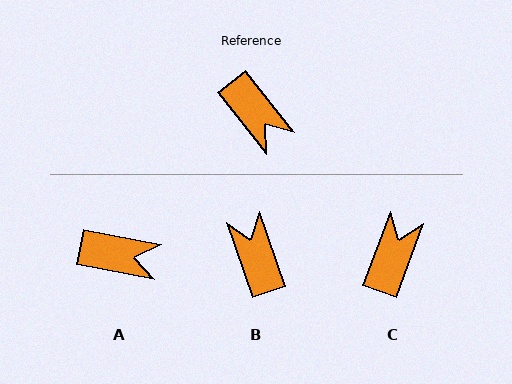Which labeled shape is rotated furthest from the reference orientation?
B, about 161 degrees away.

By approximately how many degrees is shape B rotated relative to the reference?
Approximately 161 degrees counter-clockwise.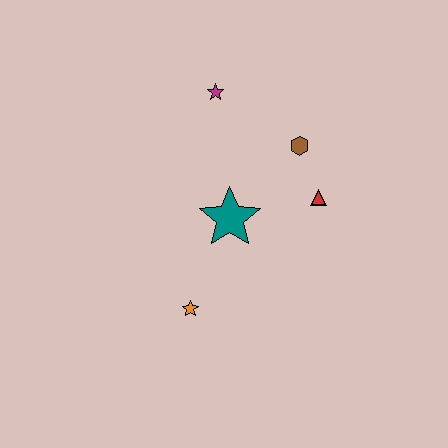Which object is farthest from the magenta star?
The orange star is farthest from the magenta star.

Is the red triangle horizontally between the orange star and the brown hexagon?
No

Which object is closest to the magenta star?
The brown hexagon is closest to the magenta star.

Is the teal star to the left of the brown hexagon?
Yes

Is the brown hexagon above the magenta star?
No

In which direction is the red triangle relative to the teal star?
The red triangle is to the right of the teal star.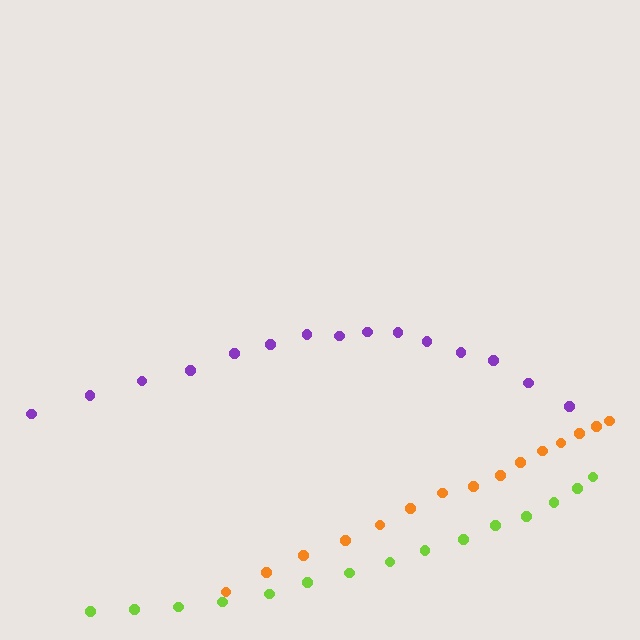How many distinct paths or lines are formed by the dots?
There are 3 distinct paths.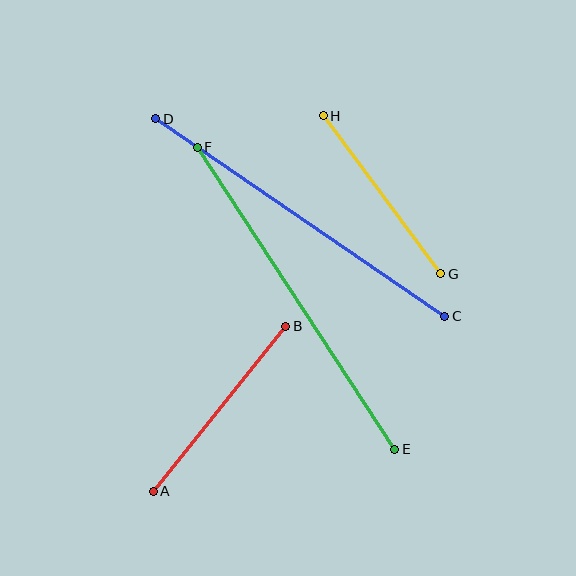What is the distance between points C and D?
The distance is approximately 350 pixels.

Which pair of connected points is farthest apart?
Points E and F are farthest apart.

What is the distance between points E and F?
The distance is approximately 361 pixels.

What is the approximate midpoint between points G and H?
The midpoint is at approximately (382, 195) pixels.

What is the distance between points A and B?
The distance is approximately 212 pixels.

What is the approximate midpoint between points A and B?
The midpoint is at approximately (219, 409) pixels.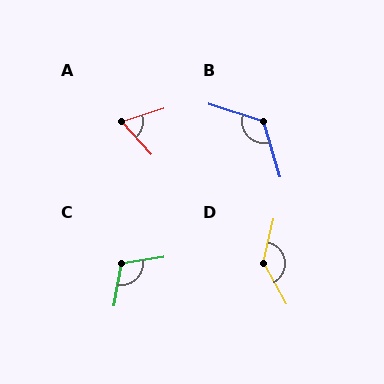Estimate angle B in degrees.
Approximately 124 degrees.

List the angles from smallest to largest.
A (65°), C (108°), B (124°), D (138°).